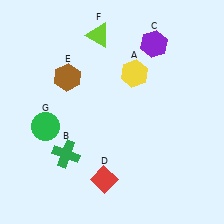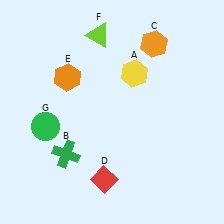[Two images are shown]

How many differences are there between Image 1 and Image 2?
There are 2 differences between the two images.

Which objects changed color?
C changed from purple to orange. E changed from brown to orange.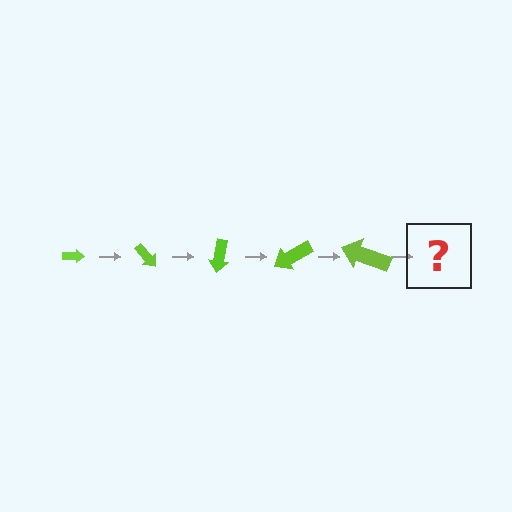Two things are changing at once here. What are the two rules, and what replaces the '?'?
The two rules are that the arrow grows larger each step and it rotates 50 degrees each step. The '?' should be an arrow, larger than the previous one and rotated 250 degrees from the start.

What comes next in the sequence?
The next element should be an arrow, larger than the previous one and rotated 250 degrees from the start.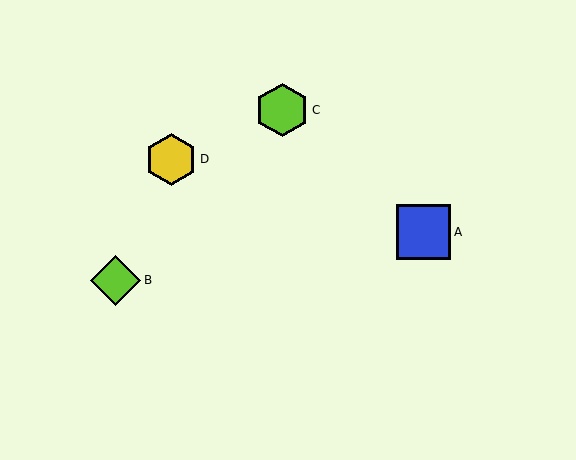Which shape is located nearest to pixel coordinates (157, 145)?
The yellow hexagon (labeled D) at (171, 159) is nearest to that location.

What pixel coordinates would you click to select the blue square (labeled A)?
Click at (423, 232) to select the blue square A.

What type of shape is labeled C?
Shape C is a lime hexagon.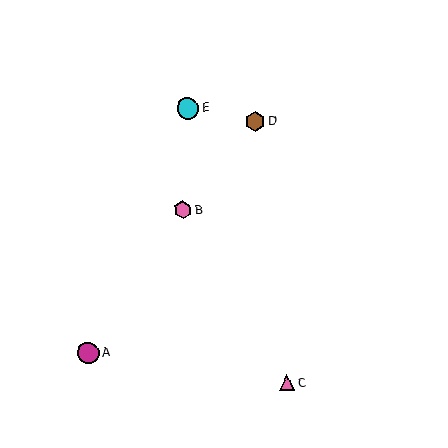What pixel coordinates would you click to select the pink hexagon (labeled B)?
Click at (183, 210) to select the pink hexagon B.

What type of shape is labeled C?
Shape C is a pink triangle.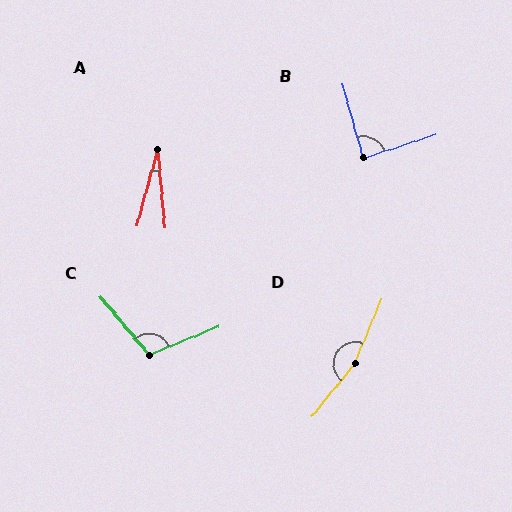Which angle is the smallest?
A, at approximately 20 degrees.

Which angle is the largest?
D, at approximately 164 degrees.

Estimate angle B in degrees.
Approximately 88 degrees.